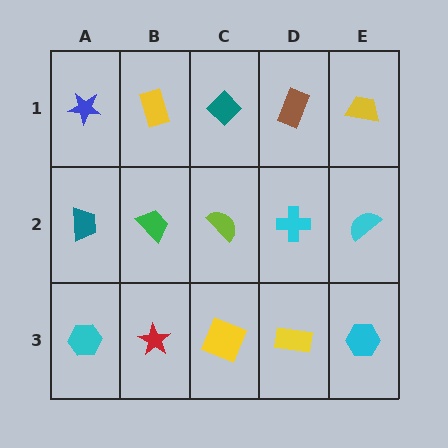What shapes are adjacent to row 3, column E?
A cyan semicircle (row 2, column E), a yellow rectangle (row 3, column D).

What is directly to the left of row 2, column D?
A lime semicircle.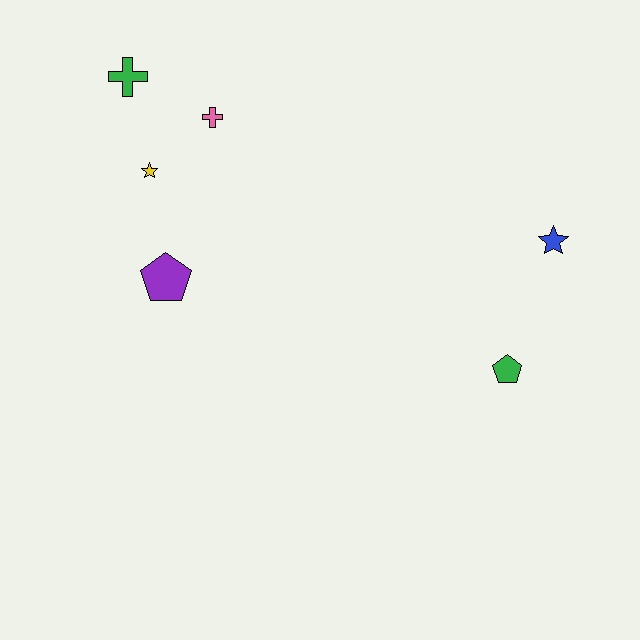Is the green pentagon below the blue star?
Yes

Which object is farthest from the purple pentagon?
The blue star is farthest from the purple pentagon.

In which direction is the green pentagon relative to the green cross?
The green pentagon is to the right of the green cross.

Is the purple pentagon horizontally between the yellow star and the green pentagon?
Yes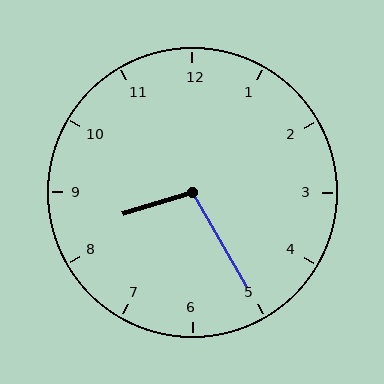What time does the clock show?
8:25.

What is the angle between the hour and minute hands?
Approximately 102 degrees.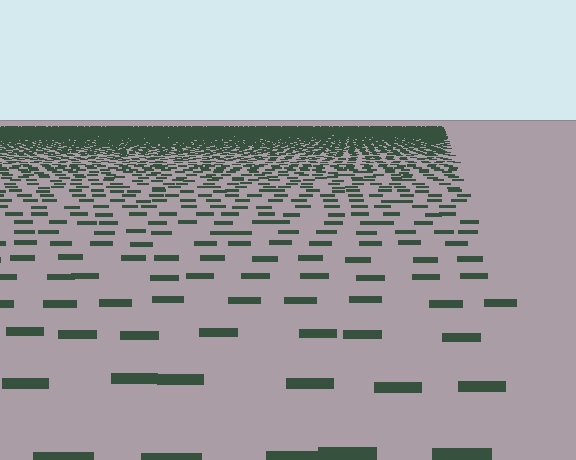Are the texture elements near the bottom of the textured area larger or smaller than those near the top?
Larger. Near the bottom, elements are closer to the viewer and appear at a bigger on-screen size.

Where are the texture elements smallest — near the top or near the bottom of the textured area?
Near the top.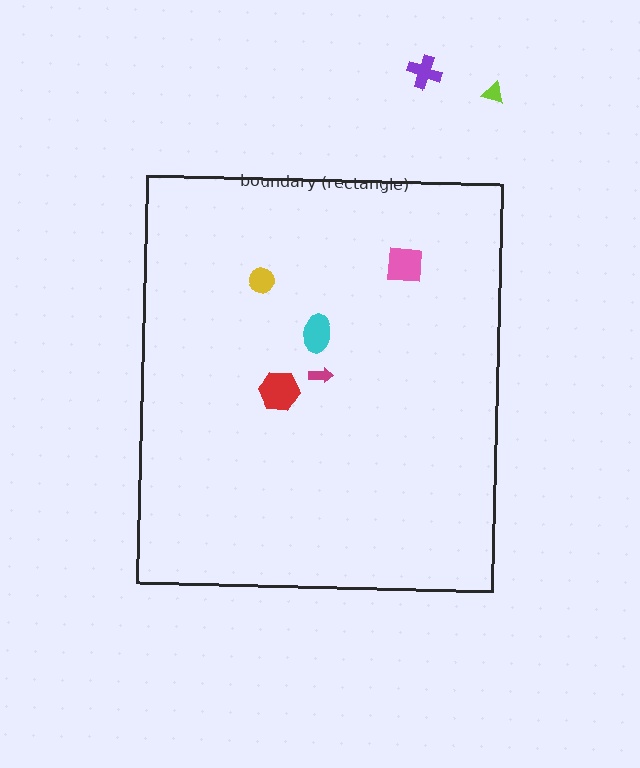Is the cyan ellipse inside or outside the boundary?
Inside.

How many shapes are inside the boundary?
5 inside, 2 outside.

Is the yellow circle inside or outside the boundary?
Inside.